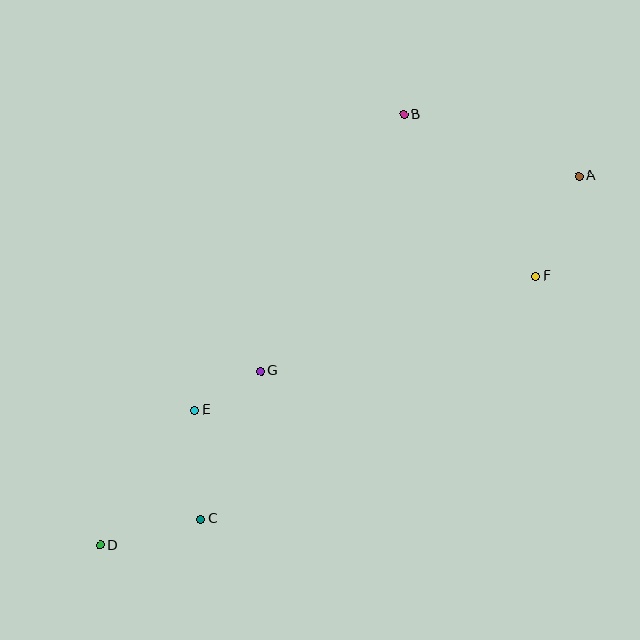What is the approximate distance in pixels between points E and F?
The distance between E and F is approximately 367 pixels.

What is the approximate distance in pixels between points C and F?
The distance between C and F is approximately 414 pixels.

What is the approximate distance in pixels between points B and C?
The distance between B and C is approximately 453 pixels.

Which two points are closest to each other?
Points E and G are closest to each other.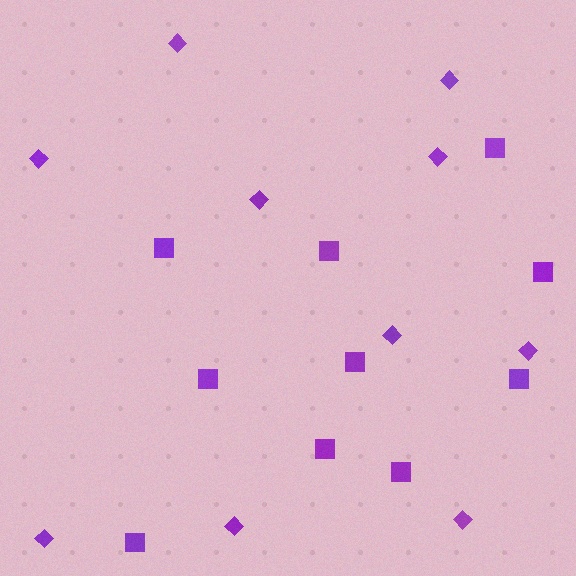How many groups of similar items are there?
There are 2 groups: one group of squares (10) and one group of diamonds (10).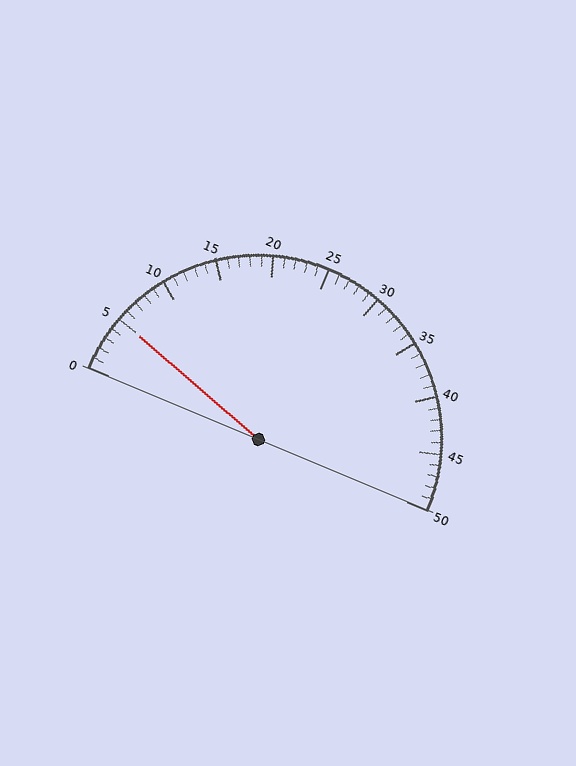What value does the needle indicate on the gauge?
The needle indicates approximately 5.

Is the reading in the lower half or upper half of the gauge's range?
The reading is in the lower half of the range (0 to 50).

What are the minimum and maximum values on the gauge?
The gauge ranges from 0 to 50.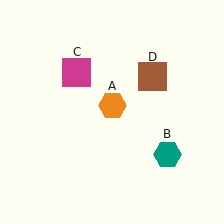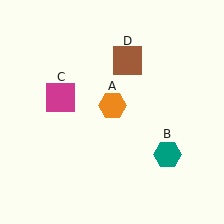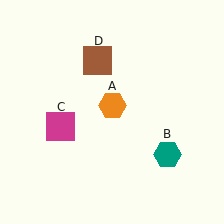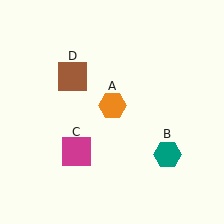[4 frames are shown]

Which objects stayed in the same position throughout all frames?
Orange hexagon (object A) and teal hexagon (object B) remained stationary.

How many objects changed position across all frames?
2 objects changed position: magenta square (object C), brown square (object D).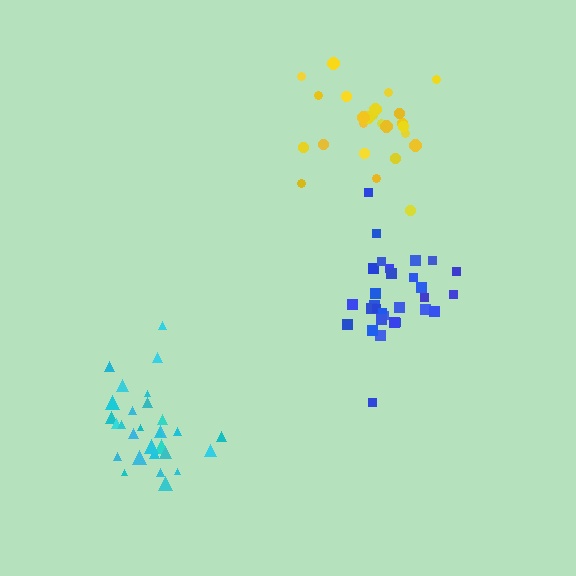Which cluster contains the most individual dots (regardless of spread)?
Blue (31).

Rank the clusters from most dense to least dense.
blue, cyan, yellow.